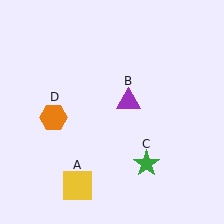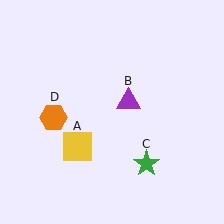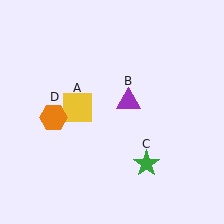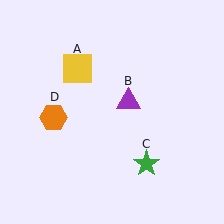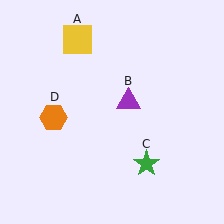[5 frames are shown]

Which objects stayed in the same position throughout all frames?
Purple triangle (object B) and green star (object C) and orange hexagon (object D) remained stationary.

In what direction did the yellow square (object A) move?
The yellow square (object A) moved up.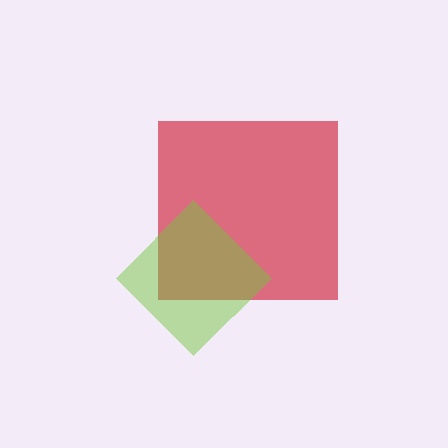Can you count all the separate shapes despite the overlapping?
Yes, there are 2 separate shapes.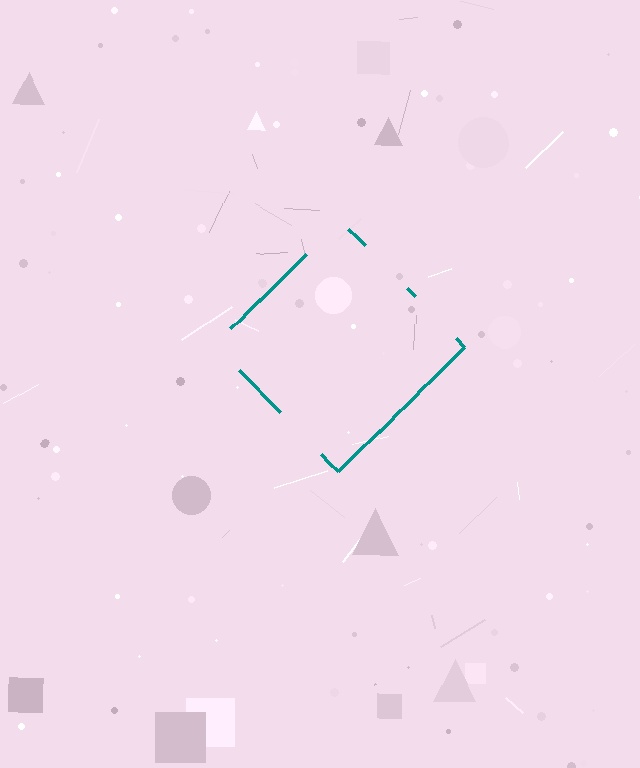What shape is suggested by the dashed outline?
The dashed outline suggests a diamond.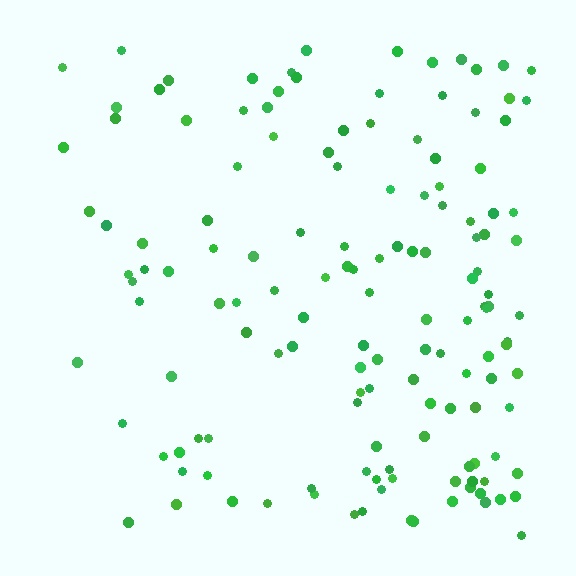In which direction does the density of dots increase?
From left to right, with the right side densest.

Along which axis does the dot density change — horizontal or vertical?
Horizontal.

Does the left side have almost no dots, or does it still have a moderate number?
Still a moderate number, just noticeably fewer than the right.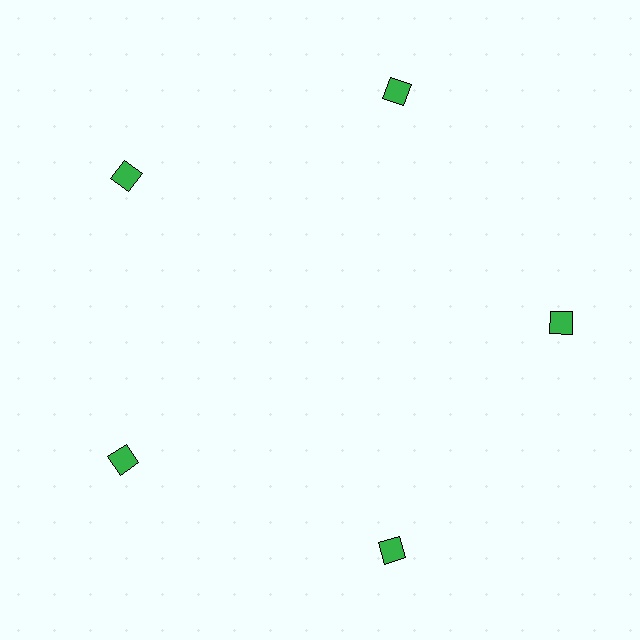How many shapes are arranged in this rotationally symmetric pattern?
There are 5 shapes, arranged in 5 groups of 1.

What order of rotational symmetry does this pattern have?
This pattern has 5-fold rotational symmetry.